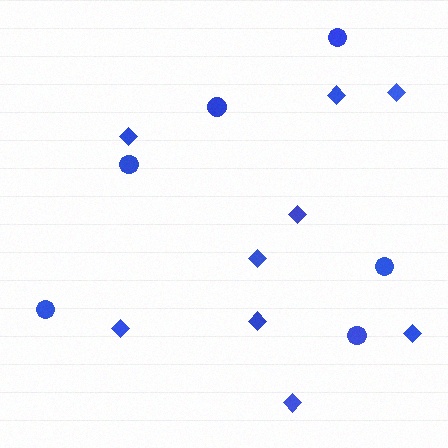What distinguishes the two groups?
There are 2 groups: one group of circles (6) and one group of diamonds (9).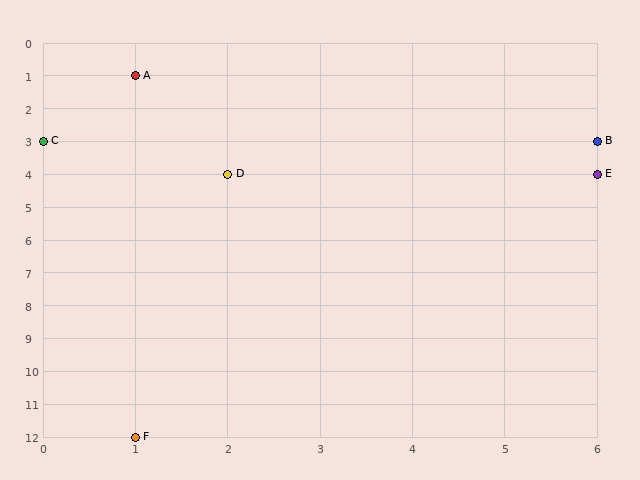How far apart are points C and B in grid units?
Points C and B are 6 columns apart.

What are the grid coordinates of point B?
Point B is at grid coordinates (6, 3).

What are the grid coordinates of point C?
Point C is at grid coordinates (0, 3).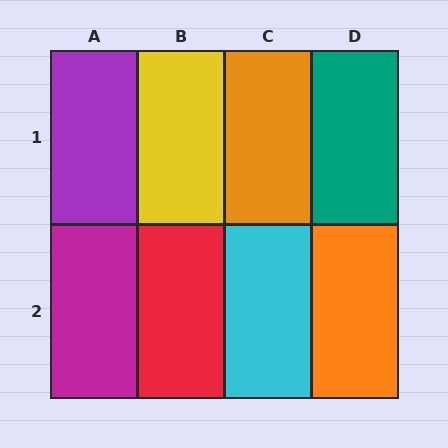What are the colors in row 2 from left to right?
Magenta, red, cyan, orange.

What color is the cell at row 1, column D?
Teal.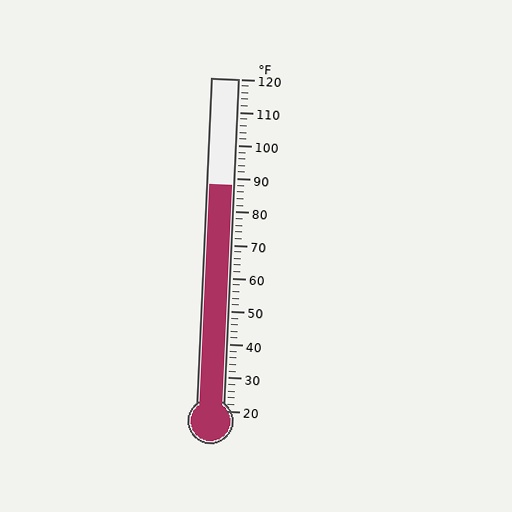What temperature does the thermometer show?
The thermometer shows approximately 88°F.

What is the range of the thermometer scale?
The thermometer scale ranges from 20°F to 120°F.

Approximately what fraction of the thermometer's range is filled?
The thermometer is filled to approximately 70% of its range.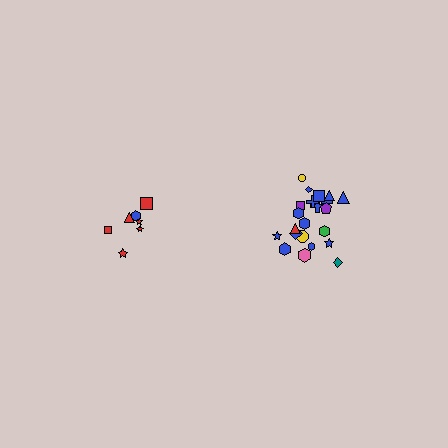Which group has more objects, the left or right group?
The right group.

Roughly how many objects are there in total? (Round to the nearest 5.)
Roughly 30 objects in total.